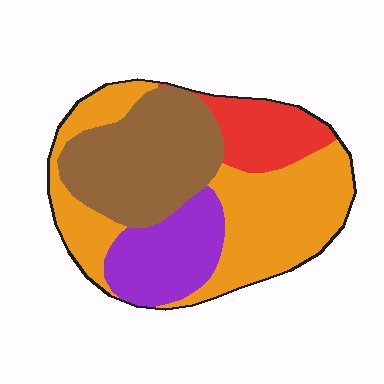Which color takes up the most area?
Orange, at roughly 40%.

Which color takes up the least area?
Red, at roughly 15%.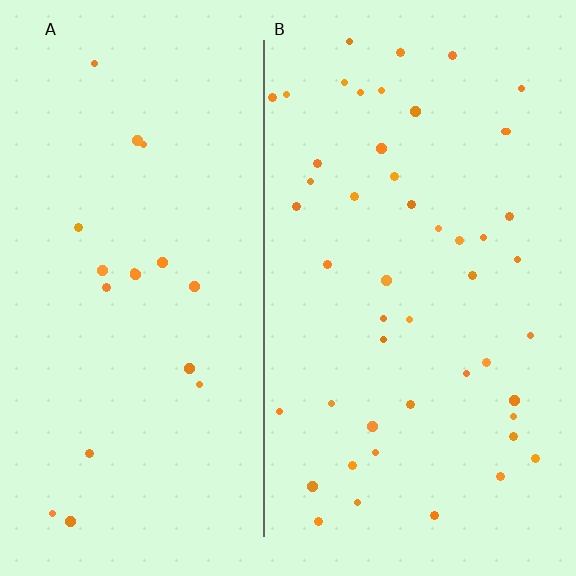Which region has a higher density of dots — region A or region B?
B (the right).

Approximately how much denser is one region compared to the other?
Approximately 2.6× — region B over region A.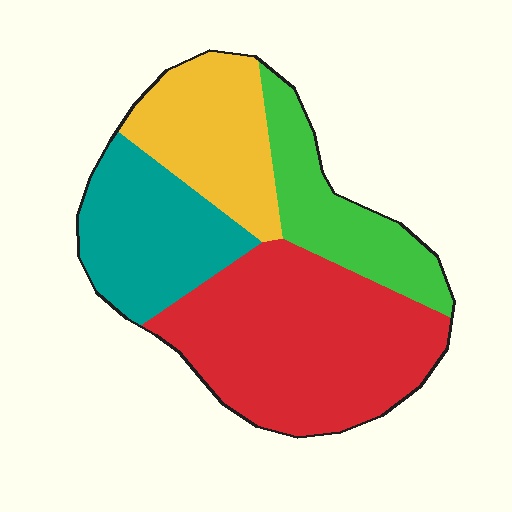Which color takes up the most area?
Red, at roughly 40%.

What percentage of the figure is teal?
Teal covers around 20% of the figure.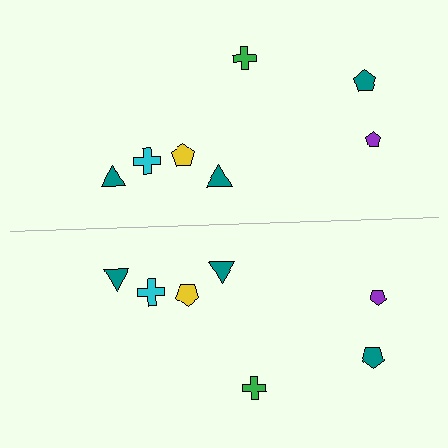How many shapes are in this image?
There are 14 shapes in this image.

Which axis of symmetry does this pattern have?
The pattern has a horizontal axis of symmetry running through the center of the image.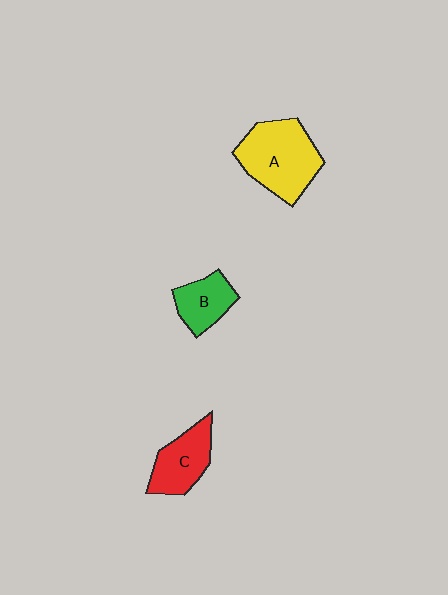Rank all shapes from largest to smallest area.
From largest to smallest: A (yellow), C (red), B (green).